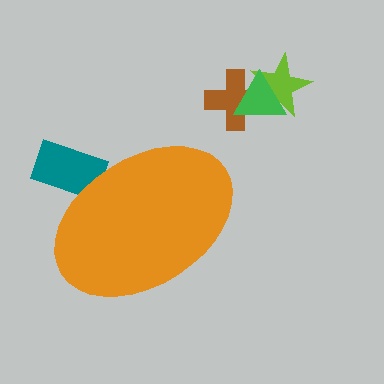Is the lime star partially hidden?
No, the lime star is fully visible.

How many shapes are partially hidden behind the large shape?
1 shape is partially hidden.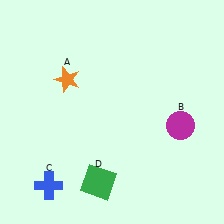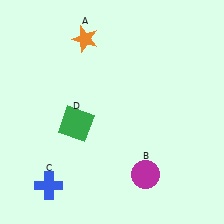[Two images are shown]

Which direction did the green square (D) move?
The green square (D) moved up.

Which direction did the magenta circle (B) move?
The magenta circle (B) moved down.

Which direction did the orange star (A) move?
The orange star (A) moved up.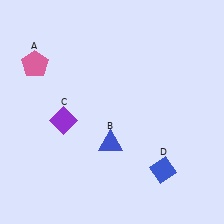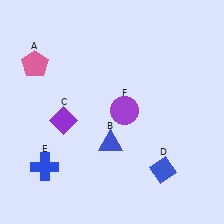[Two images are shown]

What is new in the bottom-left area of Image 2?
A blue cross (E) was added in the bottom-left area of Image 2.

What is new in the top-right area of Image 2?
A purple circle (F) was added in the top-right area of Image 2.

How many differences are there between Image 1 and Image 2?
There are 2 differences between the two images.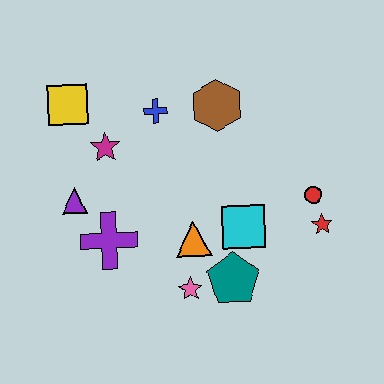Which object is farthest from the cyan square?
The yellow square is farthest from the cyan square.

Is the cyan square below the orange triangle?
No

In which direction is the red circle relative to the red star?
The red circle is above the red star.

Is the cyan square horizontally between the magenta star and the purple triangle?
No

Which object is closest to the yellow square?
The magenta star is closest to the yellow square.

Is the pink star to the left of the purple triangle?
No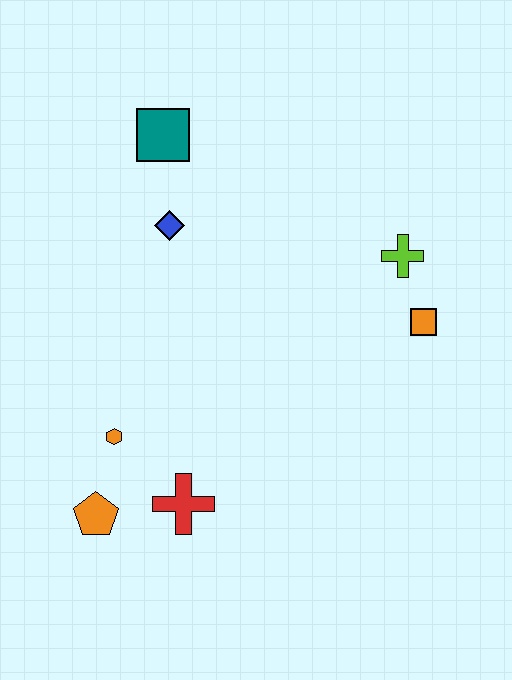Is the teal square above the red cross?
Yes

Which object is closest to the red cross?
The orange pentagon is closest to the red cross.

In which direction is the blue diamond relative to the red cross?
The blue diamond is above the red cross.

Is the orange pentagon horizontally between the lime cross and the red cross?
No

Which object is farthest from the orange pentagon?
The lime cross is farthest from the orange pentagon.